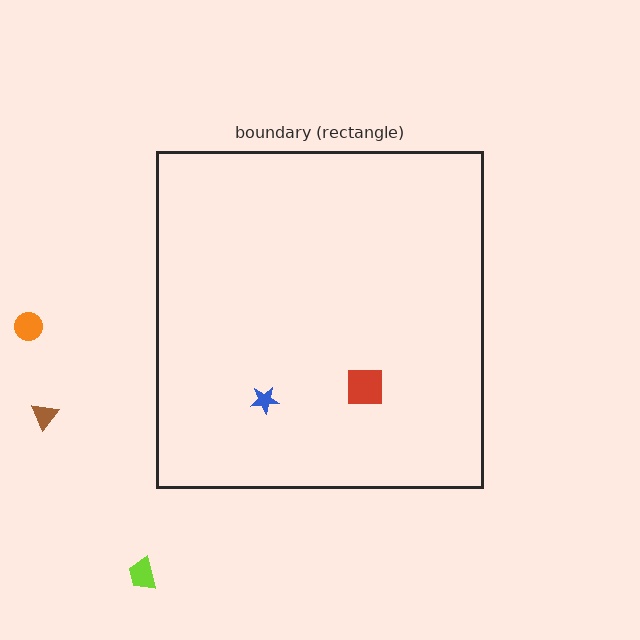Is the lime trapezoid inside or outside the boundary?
Outside.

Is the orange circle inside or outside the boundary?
Outside.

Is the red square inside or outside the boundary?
Inside.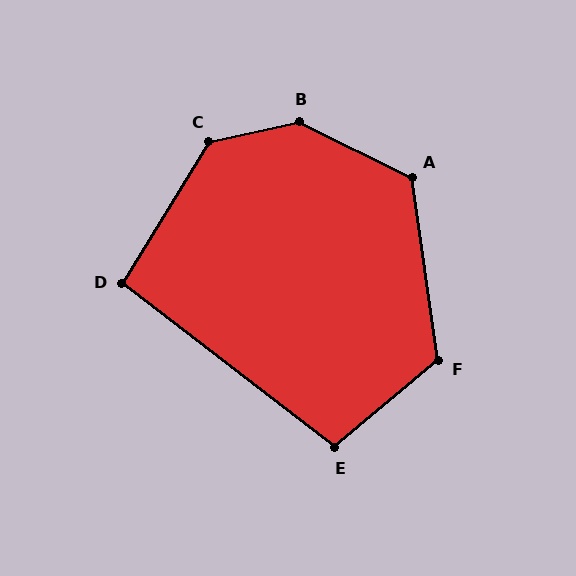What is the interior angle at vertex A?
Approximately 124 degrees (obtuse).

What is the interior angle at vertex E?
Approximately 102 degrees (obtuse).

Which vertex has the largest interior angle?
B, at approximately 141 degrees.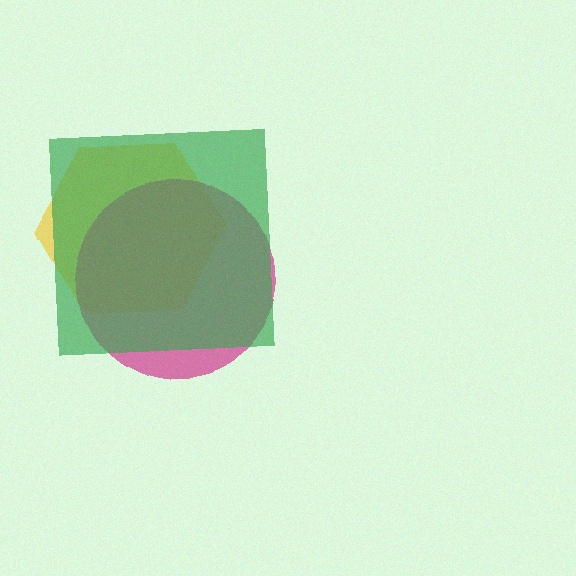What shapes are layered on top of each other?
The layered shapes are: a yellow hexagon, a magenta circle, a green square.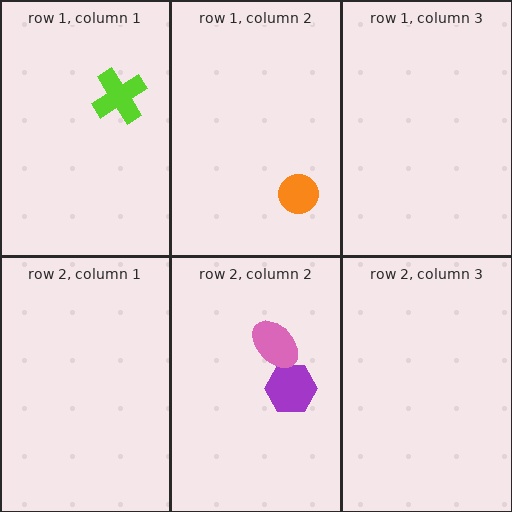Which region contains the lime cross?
The row 1, column 1 region.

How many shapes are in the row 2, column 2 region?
2.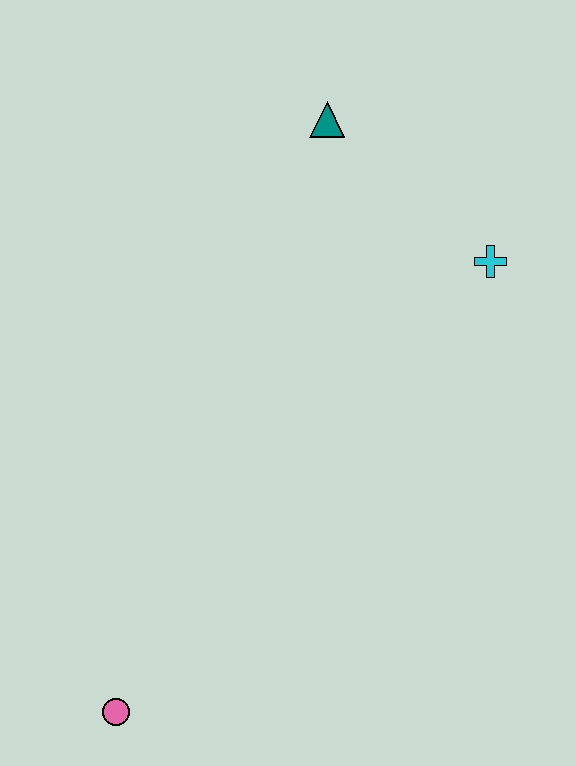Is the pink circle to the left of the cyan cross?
Yes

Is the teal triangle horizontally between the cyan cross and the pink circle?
Yes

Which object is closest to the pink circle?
The cyan cross is closest to the pink circle.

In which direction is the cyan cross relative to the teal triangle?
The cyan cross is to the right of the teal triangle.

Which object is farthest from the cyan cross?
The pink circle is farthest from the cyan cross.